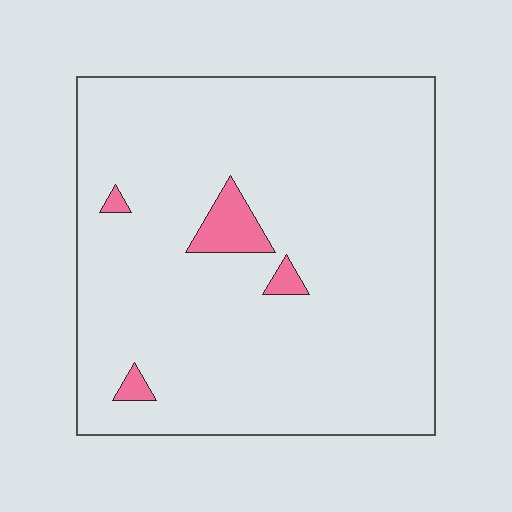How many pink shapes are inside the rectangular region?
4.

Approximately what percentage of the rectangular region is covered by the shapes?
Approximately 5%.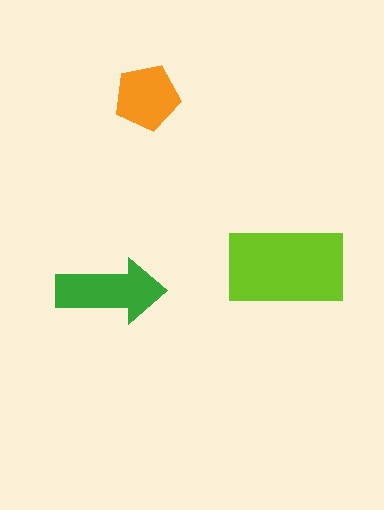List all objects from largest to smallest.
The lime rectangle, the green arrow, the orange pentagon.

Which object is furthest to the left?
The green arrow is leftmost.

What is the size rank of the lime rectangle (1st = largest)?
1st.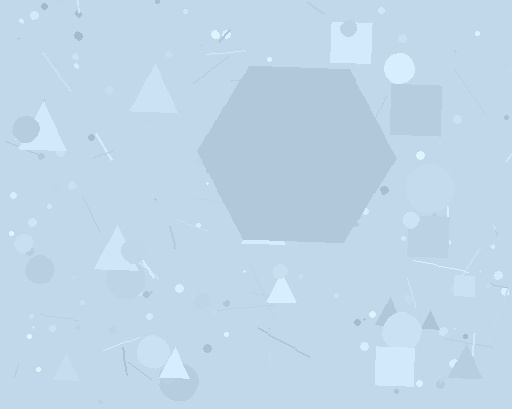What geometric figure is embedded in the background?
A hexagon is embedded in the background.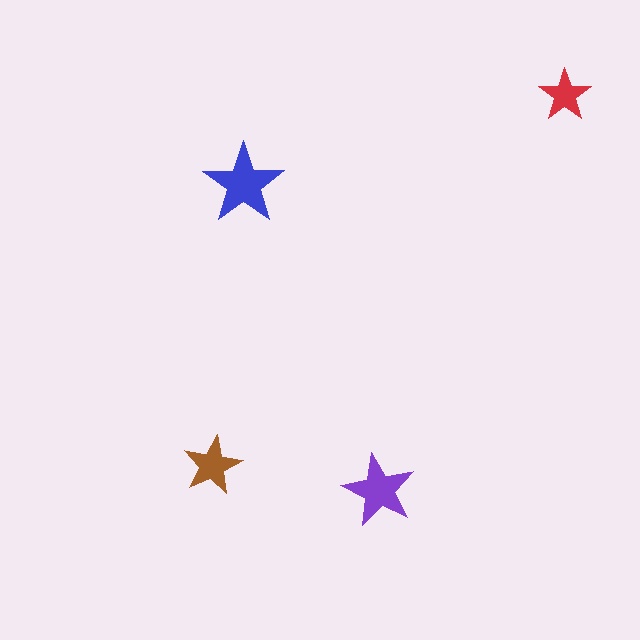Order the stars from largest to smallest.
the blue one, the purple one, the brown one, the red one.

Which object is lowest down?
The purple star is bottommost.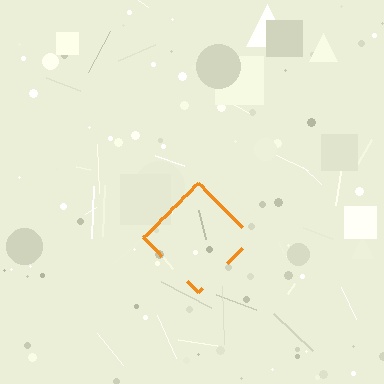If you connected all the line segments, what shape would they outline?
They would outline a diamond.